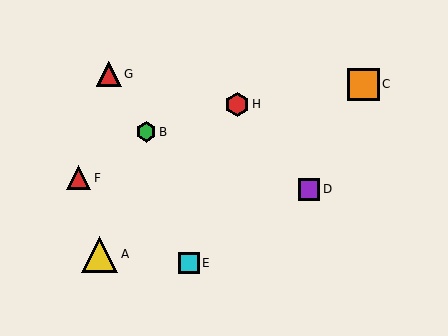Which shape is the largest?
The yellow triangle (labeled A) is the largest.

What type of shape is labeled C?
Shape C is an orange square.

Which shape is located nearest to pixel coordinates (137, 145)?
The green hexagon (labeled B) at (146, 132) is nearest to that location.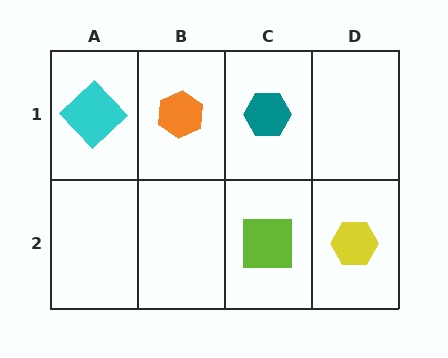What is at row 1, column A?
A cyan diamond.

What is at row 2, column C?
A lime square.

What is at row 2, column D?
A yellow hexagon.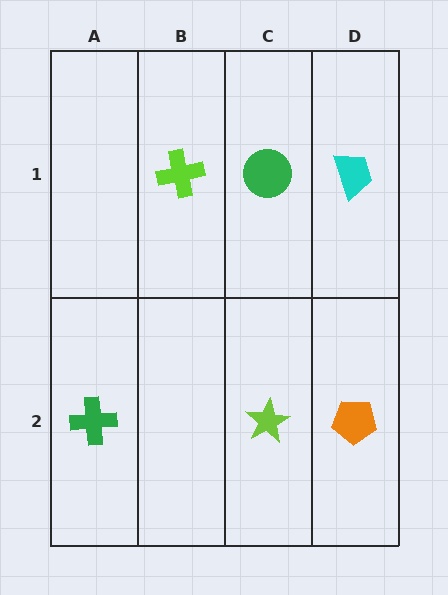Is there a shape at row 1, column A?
No, that cell is empty.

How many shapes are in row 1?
3 shapes.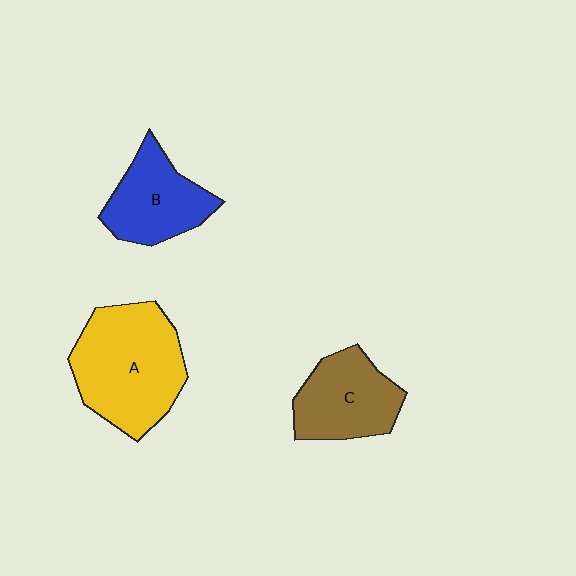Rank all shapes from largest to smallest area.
From largest to smallest: A (yellow), C (brown), B (blue).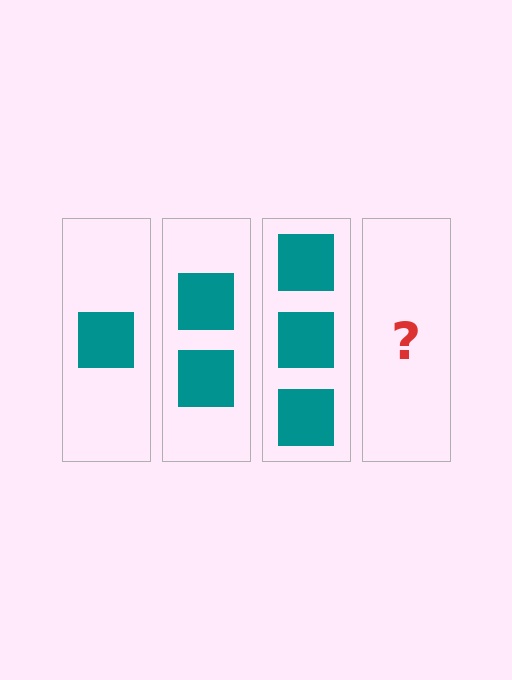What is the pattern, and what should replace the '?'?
The pattern is that each step adds one more square. The '?' should be 4 squares.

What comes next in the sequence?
The next element should be 4 squares.